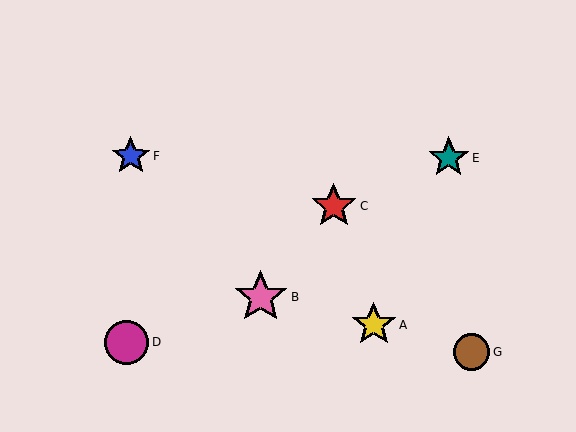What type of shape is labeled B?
Shape B is a pink star.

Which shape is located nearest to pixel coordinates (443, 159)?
The teal star (labeled E) at (449, 158) is nearest to that location.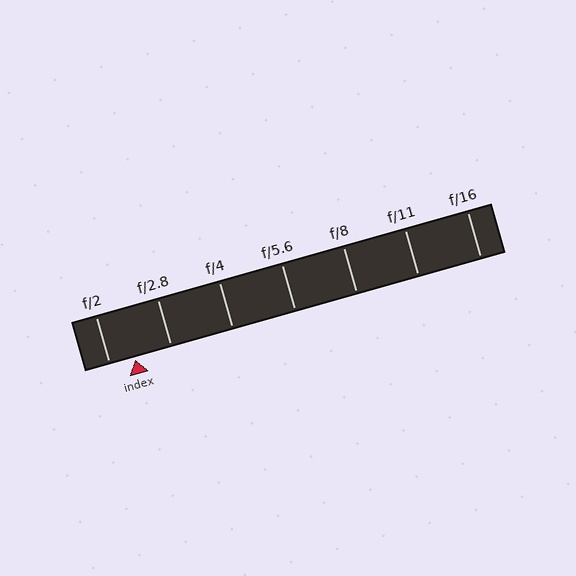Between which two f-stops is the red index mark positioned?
The index mark is between f/2 and f/2.8.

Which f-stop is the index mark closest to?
The index mark is closest to f/2.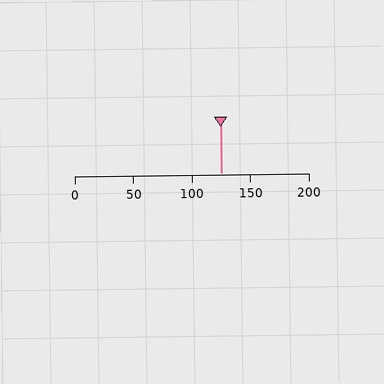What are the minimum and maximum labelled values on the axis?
The axis runs from 0 to 200.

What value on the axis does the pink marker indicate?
The marker indicates approximately 125.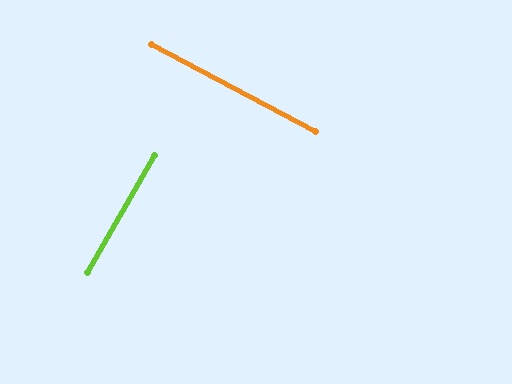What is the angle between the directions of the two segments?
Approximately 88 degrees.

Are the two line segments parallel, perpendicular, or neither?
Perpendicular — they meet at approximately 88°.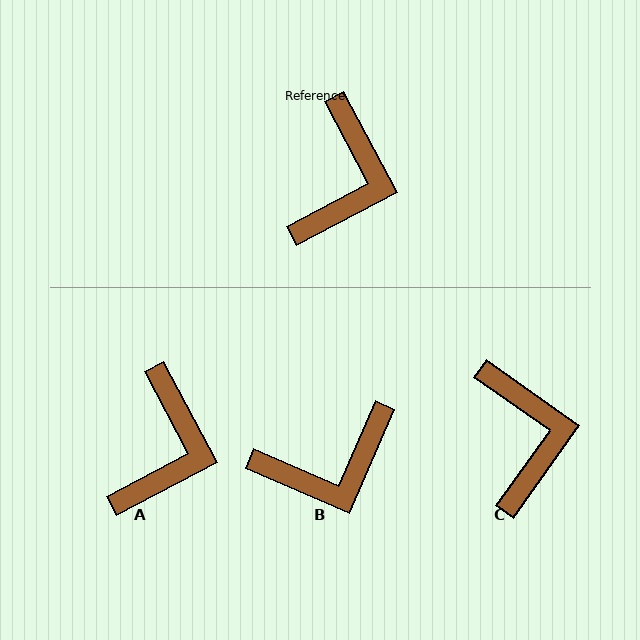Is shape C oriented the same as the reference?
No, it is off by about 27 degrees.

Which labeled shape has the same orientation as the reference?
A.